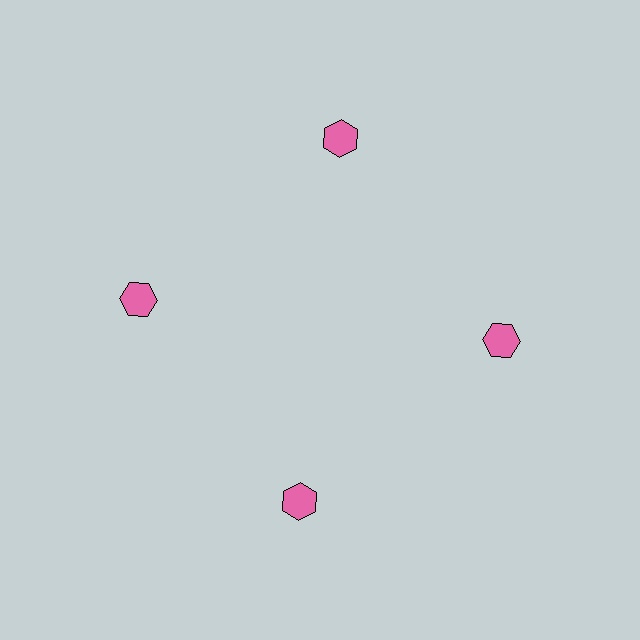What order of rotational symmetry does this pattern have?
This pattern has 4-fold rotational symmetry.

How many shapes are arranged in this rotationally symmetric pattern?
There are 4 shapes, arranged in 4 groups of 1.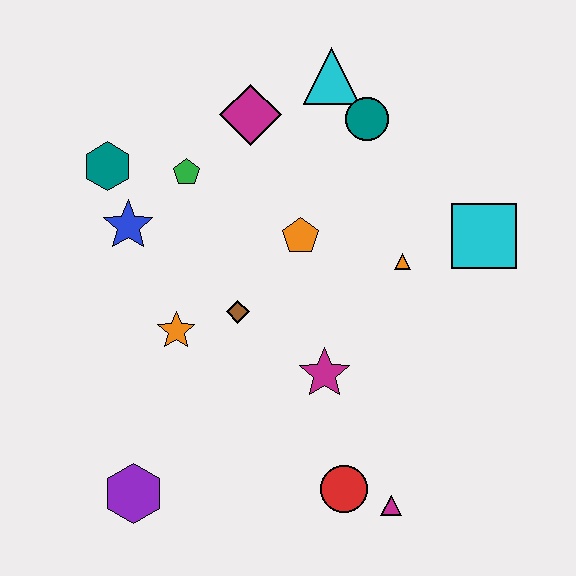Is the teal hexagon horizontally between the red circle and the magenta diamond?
No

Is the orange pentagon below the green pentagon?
Yes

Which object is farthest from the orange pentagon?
The purple hexagon is farthest from the orange pentagon.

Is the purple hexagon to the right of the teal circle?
No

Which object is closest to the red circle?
The magenta triangle is closest to the red circle.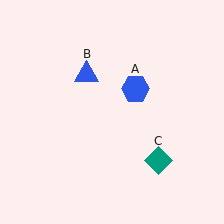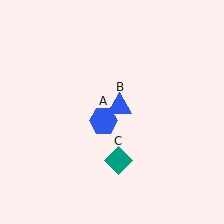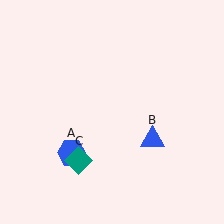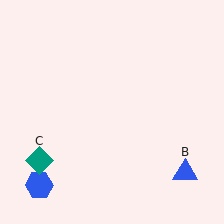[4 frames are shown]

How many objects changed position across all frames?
3 objects changed position: blue hexagon (object A), blue triangle (object B), teal diamond (object C).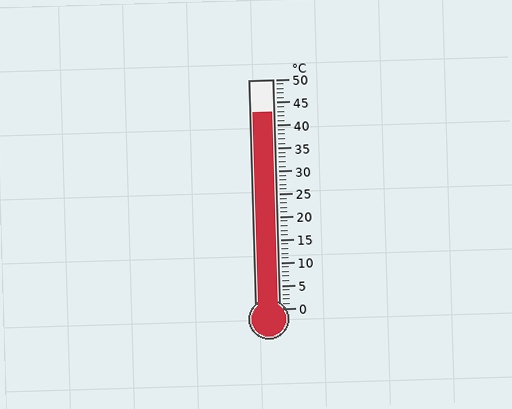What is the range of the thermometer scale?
The thermometer scale ranges from 0°C to 50°C.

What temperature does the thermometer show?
The thermometer shows approximately 43°C.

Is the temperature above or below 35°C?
The temperature is above 35°C.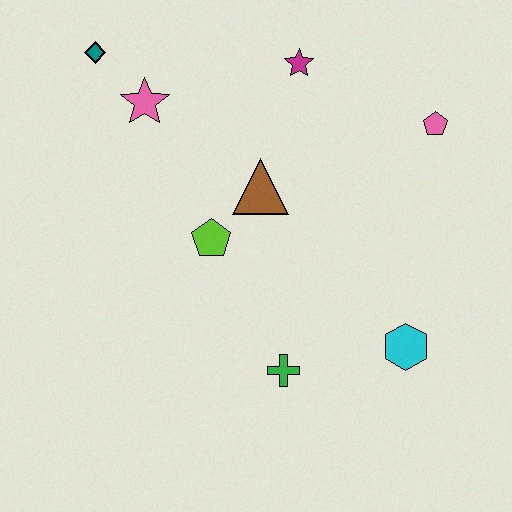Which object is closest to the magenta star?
The brown triangle is closest to the magenta star.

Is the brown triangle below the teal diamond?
Yes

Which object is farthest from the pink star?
The cyan hexagon is farthest from the pink star.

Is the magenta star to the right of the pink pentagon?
No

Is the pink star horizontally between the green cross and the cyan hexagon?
No